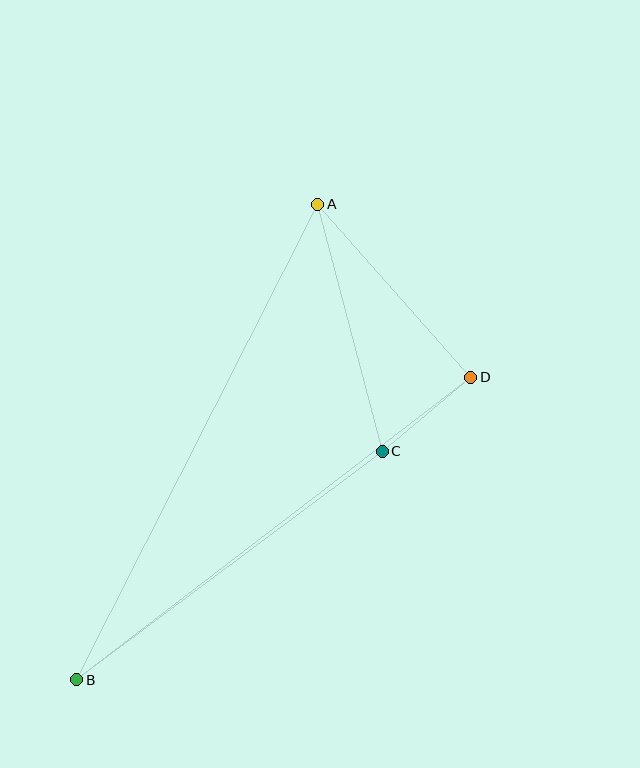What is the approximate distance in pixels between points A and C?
The distance between A and C is approximately 255 pixels.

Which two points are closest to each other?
Points C and D are closest to each other.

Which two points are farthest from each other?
Points A and B are farthest from each other.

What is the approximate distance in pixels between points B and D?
The distance between B and D is approximately 497 pixels.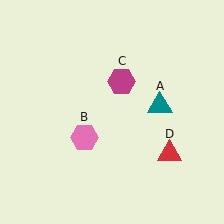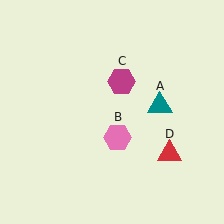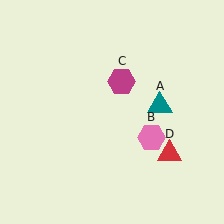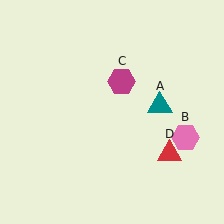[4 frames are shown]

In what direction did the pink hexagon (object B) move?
The pink hexagon (object B) moved right.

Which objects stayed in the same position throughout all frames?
Teal triangle (object A) and magenta hexagon (object C) and red triangle (object D) remained stationary.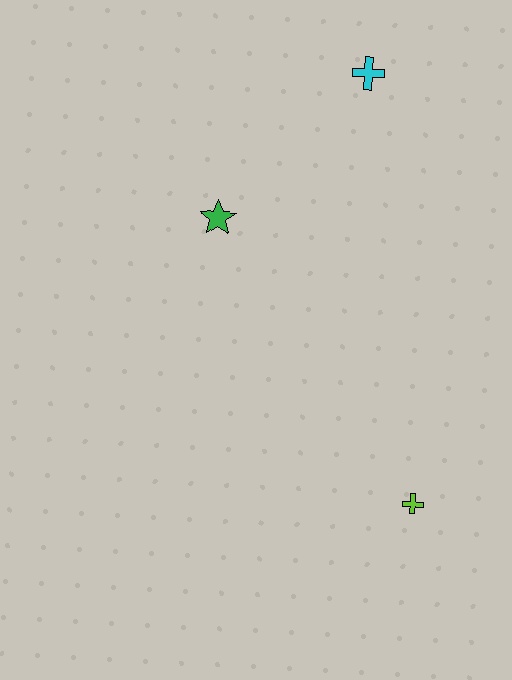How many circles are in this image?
There are no circles.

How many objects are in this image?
There are 3 objects.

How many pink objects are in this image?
There are no pink objects.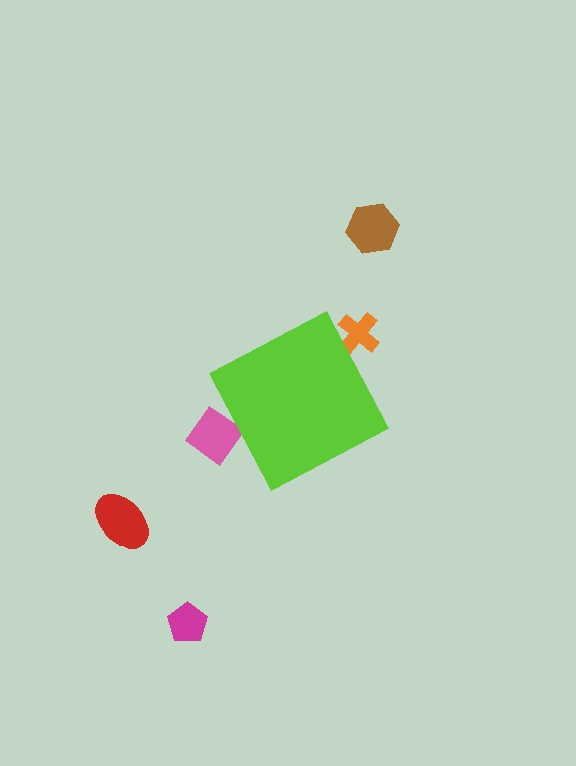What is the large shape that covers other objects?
A lime diamond.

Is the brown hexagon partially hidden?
No, the brown hexagon is fully visible.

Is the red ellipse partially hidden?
No, the red ellipse is fully visible.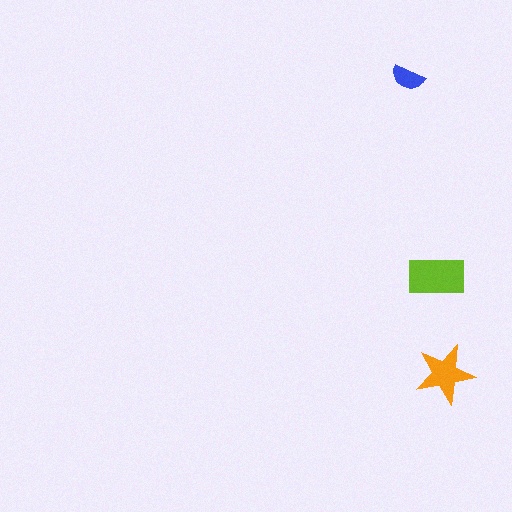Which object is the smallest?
The blue semicircle.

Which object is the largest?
The lime rectangle.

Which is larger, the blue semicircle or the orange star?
The orange star.